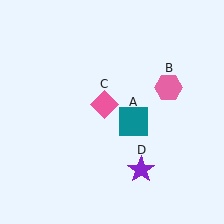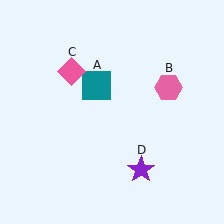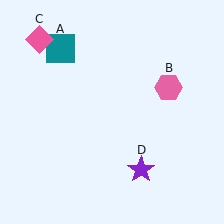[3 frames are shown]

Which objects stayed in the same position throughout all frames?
Pink hexagon (object B) and purple star (object D) remained stationary.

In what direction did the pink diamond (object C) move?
The pink diamond (object C) moved up and to the left.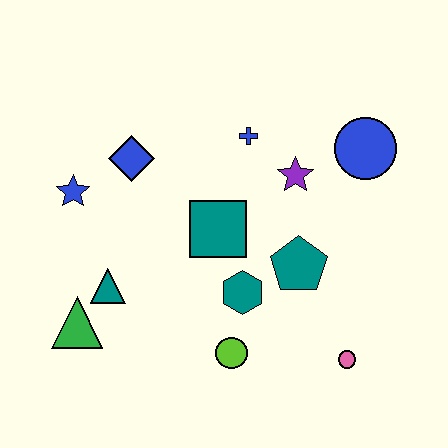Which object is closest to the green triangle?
The teal triangle is closest to the green triangle.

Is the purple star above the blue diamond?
No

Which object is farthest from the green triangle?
The blue circle is farthest from the green triangle.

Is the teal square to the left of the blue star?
No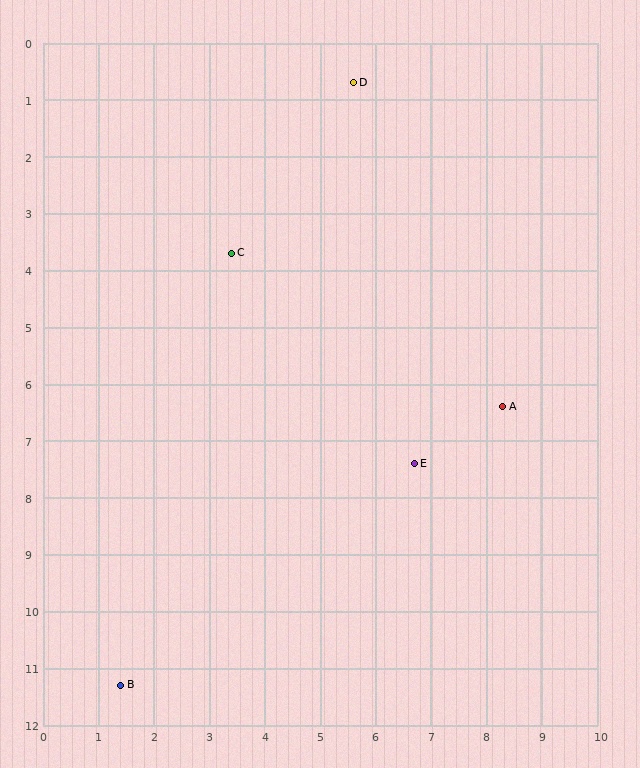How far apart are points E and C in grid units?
Points E and C are about 5.0 grid units apart.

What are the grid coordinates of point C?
Point C is at approximately (3.4, 3.7).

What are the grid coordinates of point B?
Point B is at approximately (1.4, 11.3).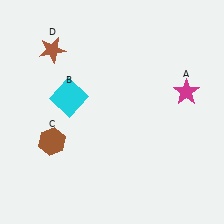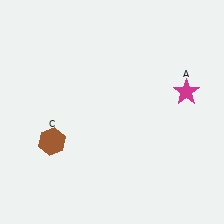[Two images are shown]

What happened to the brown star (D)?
The brown star (D) was removed in Image 2. It was in the top-left area of Image 1.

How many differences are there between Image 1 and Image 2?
There are 2 differences between the two images.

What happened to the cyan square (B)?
The cyan square (B) was removed in Image 2. It was in the top-left area of Image 1.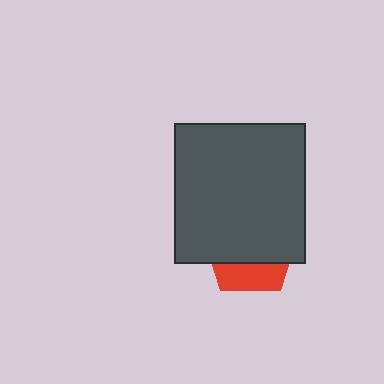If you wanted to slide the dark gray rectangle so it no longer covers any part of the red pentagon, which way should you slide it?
Slide it up — that is the most direct way to separate the two shapes.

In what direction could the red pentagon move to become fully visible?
The red pentagon could move down. That would shift it out from behind the dark gray rectangle entirely.